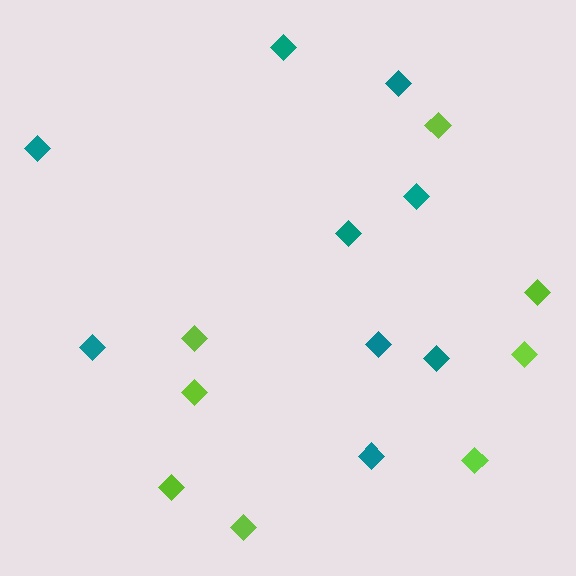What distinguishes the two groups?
There are 2 groups: one group of lime diamonds (8) and one group of teal diamonds (9).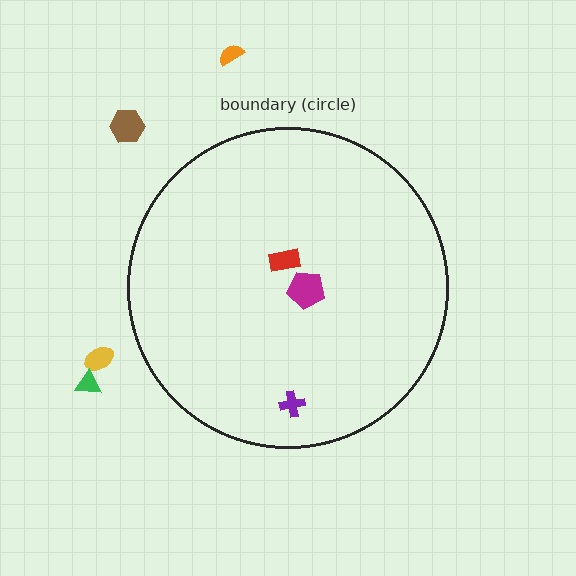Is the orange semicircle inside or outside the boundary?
Outside.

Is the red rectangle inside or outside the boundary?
Inside.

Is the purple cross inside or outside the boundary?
Inside.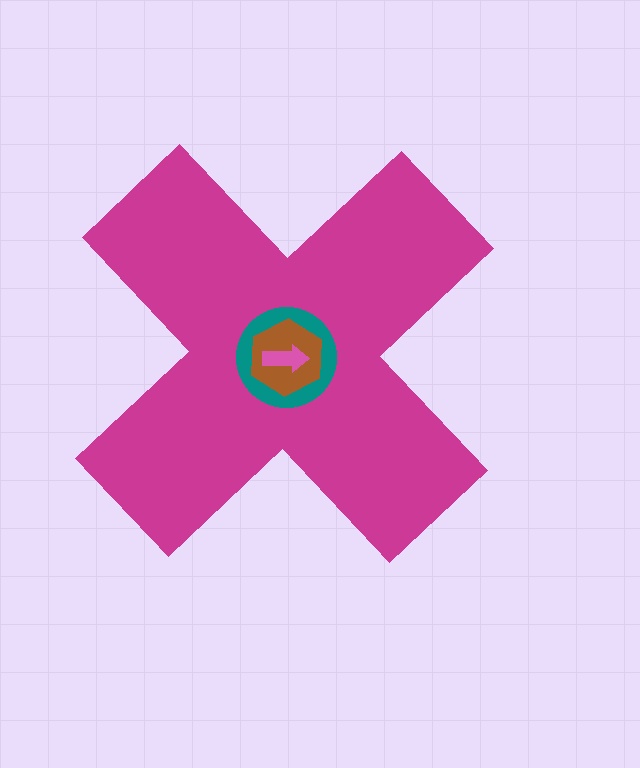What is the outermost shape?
The magenta cross.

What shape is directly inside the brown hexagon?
The pink arrow.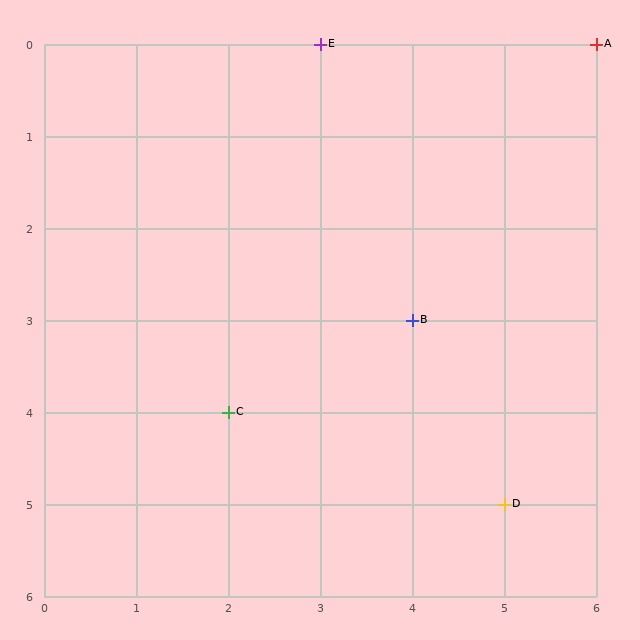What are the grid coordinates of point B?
Point B is at grid coordinates (4, 3).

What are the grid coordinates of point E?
Point E is at grid coordinates (3, 0).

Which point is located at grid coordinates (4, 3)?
Point B is at (4, 3).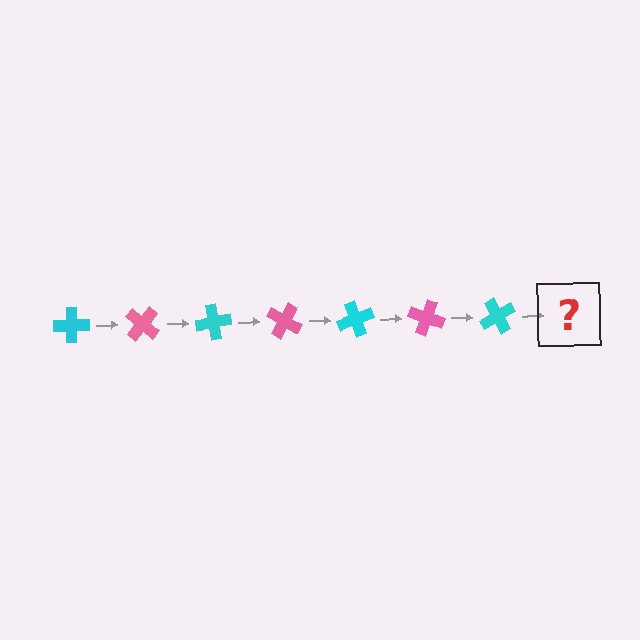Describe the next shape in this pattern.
It should be a pink cross, rotated 280 degrees from the start.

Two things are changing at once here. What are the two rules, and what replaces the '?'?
The two rules are that it rotates 40 degrees each step and the color cycles through cyan and pink. The '?' should be a pink cross, rotated 280 degrees from the start.